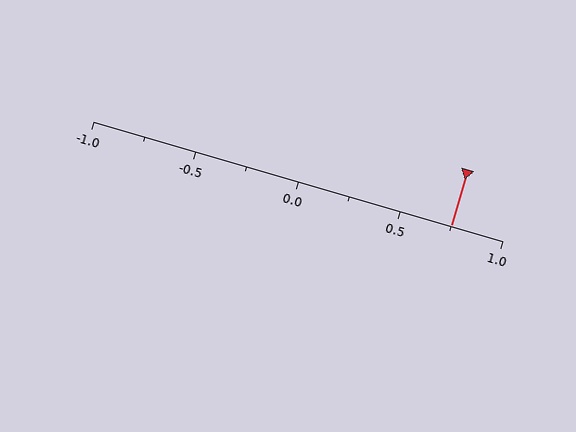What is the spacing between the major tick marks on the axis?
The major ticks are spaced 0.5 apart.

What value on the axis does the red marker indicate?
The marker indicates approximately 0.75.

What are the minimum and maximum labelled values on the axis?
The axis runs from -1.0 to 1.0.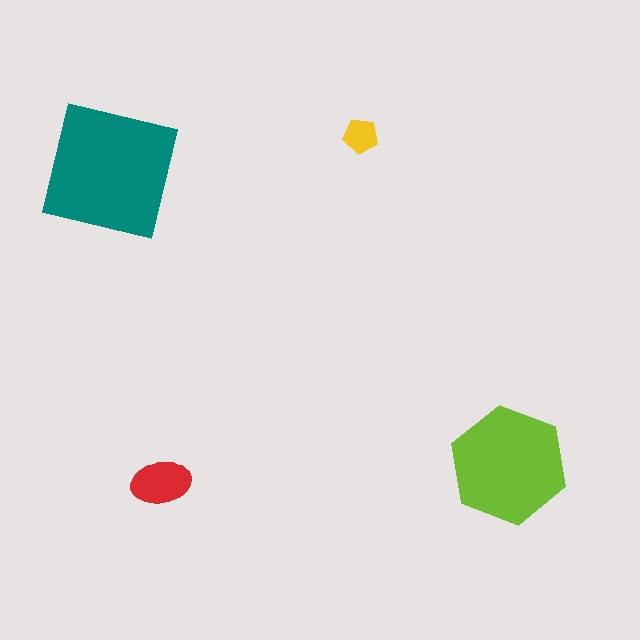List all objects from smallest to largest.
The yellow pentagon, the red ellipse, the lime hexagon, the teal square.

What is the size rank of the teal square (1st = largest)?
1st.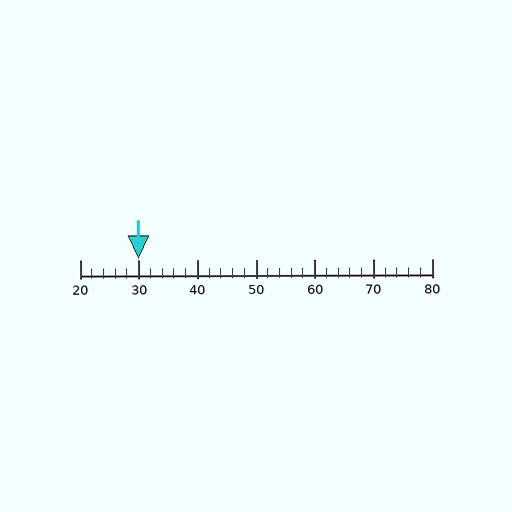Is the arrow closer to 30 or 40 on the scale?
The arrow is closer to 30.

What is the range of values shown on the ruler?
The ruler shows values from 20 to 80.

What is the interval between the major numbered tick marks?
The major tick marks are spaced 10 units apart.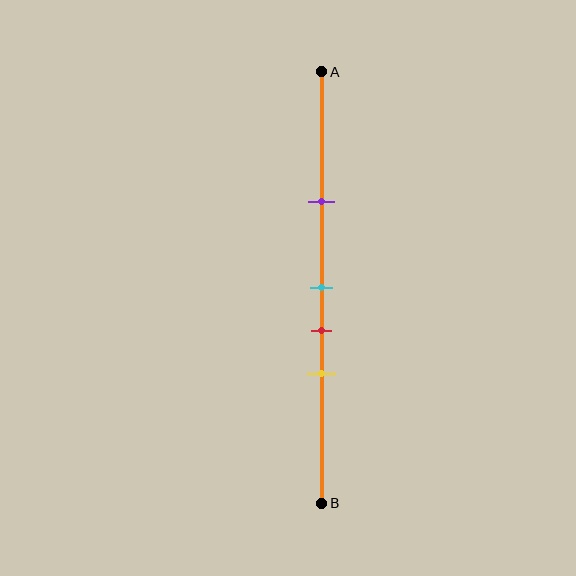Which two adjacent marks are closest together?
The cyan and red marks are the closest adjacent pair.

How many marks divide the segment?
There are 4 marks dividing the segment.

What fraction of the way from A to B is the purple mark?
The purple mark is approximately 30% (0.3) of the way from A to B.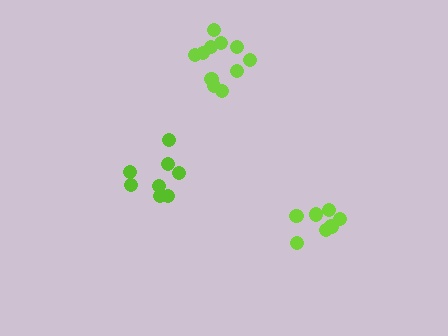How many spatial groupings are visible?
There are 3 spatial groupings.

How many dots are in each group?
Group 1: 8 dots, Group 2: 8 dots, Group 3: 11 dots (27 total).